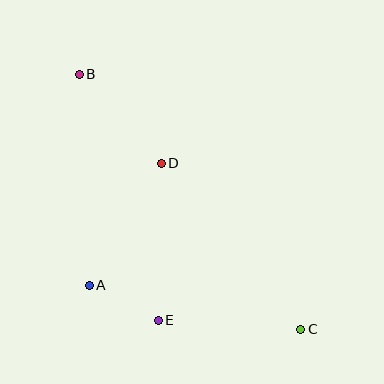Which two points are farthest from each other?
Points B and C are farthest from each other.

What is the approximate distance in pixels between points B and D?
The distance between B and D is approximately 121 pixels.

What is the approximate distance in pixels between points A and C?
The distance between A and C is approximately 216 pixels.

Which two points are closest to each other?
Points A and E are closest to each other.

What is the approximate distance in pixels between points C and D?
The distance between C and D is approximately 217 pixels.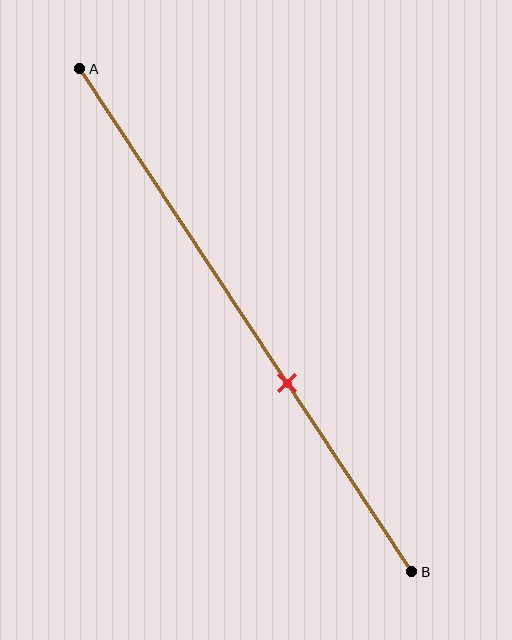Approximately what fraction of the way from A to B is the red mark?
The red mark is approximately 65% of the way from A to B.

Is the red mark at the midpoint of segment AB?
No, the mark is at about 65% from A, not at the 50% midpoint.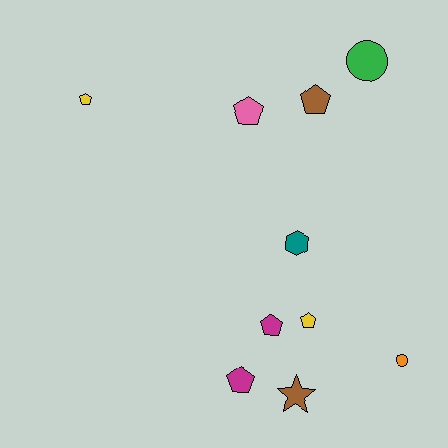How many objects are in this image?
There are 10 objects.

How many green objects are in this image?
There is 1 green object.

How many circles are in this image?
There are 2 circles.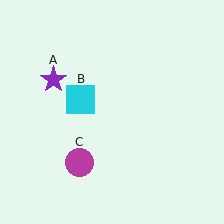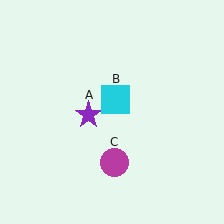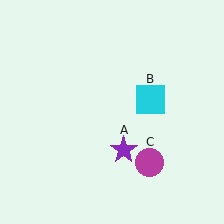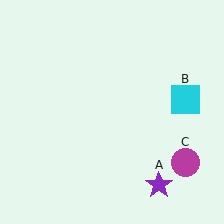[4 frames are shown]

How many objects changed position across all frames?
3 objects changed position: purple star (object A), cyan square (object B), magenta circle (object C).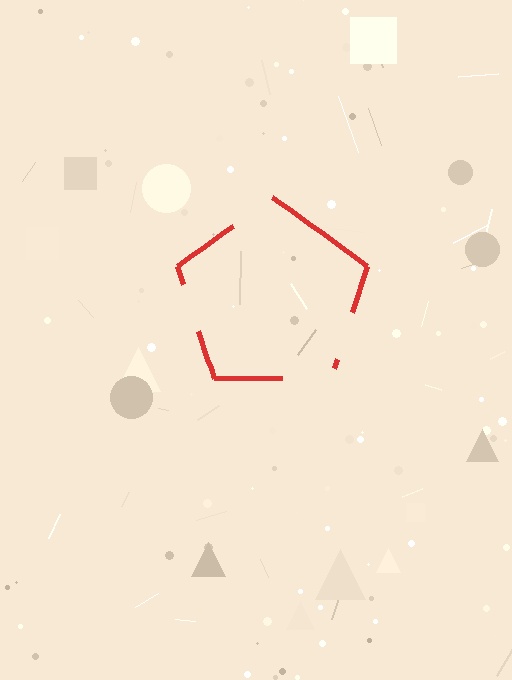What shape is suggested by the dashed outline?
The dashed outline suggests a pentagon.